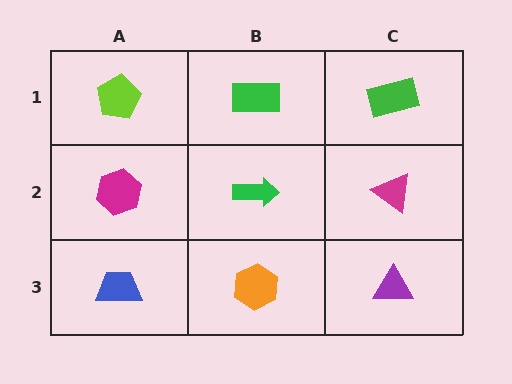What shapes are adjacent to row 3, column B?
A green arrow (row 2, column B), a blue trapezoid (row 3, column A), a purple triangle (row 3, column C).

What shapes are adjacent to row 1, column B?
A green arrow (row 2, column B), a lime pentagon (row 1, column A), a green rectangle (row 1, column C).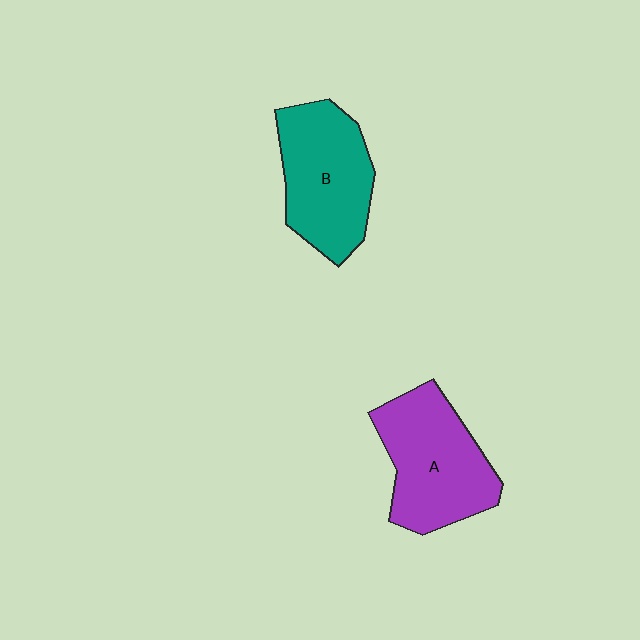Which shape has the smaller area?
Shape B (teal).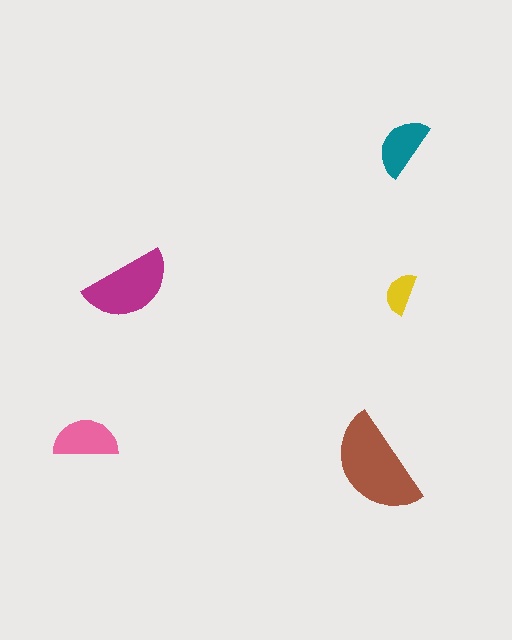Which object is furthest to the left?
The pink semicircle is leftmost.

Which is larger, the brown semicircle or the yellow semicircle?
The brown one.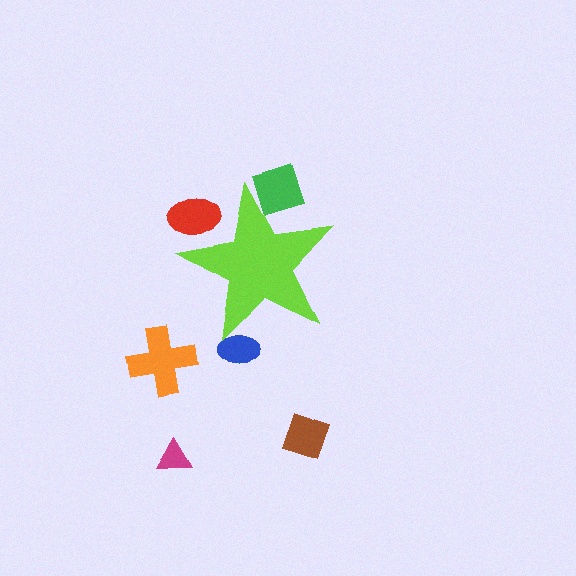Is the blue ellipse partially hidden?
Yes, the blue ellipse is partially hidden behind the lime star.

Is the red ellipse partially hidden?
Yes, the red ellipse is partially hidden behind the lime star.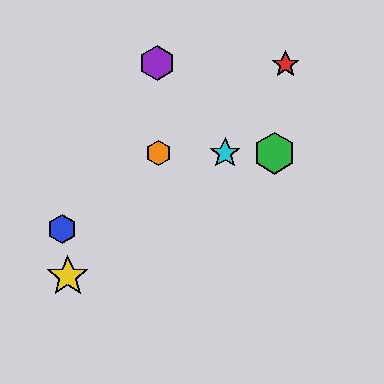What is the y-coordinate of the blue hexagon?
The blue hexagon is at y≈229.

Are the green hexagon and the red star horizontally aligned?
No, the green hexagon is at y≈153 and the red star is at y≈65.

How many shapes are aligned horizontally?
3 shapes (the green hexagon, the orange hexagon, the cyan star) are aligned horizontally.